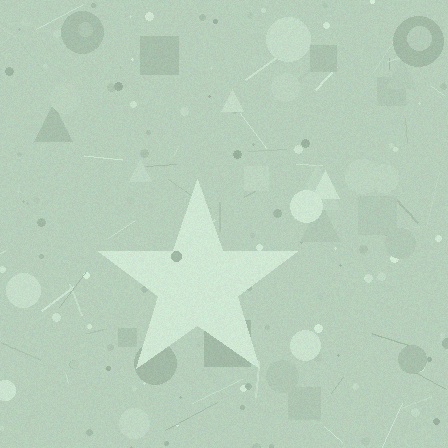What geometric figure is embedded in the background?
A star is embedded in the background.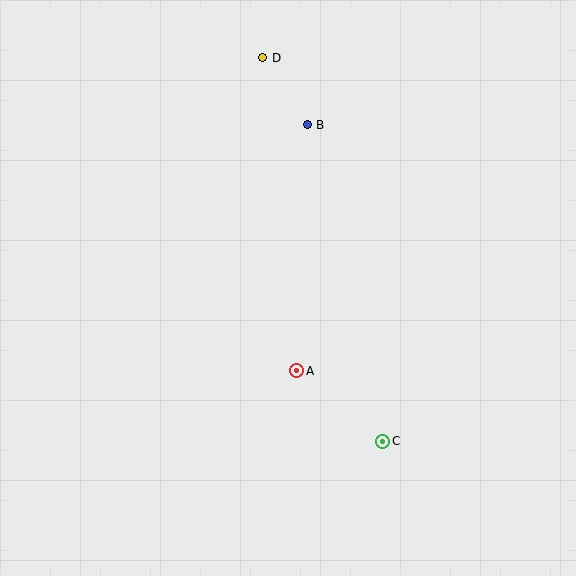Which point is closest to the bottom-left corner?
Point A is closest to the bottom-left corner.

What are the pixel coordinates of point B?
Point B is at (307, 125).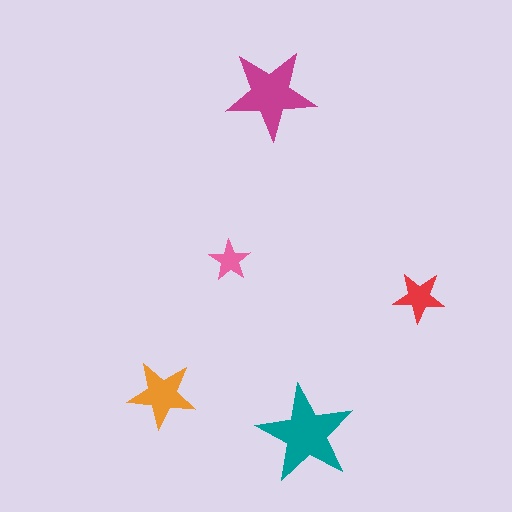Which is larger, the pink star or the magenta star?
The magenta one.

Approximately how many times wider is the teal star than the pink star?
About 2.5 times wider.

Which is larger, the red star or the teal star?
The teal one.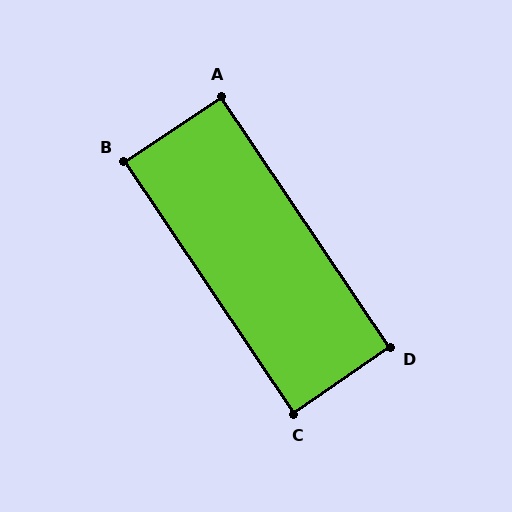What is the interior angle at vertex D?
Approximately 90 degrees (approximately right).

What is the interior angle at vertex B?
Approximately 90 degrees (approximately right).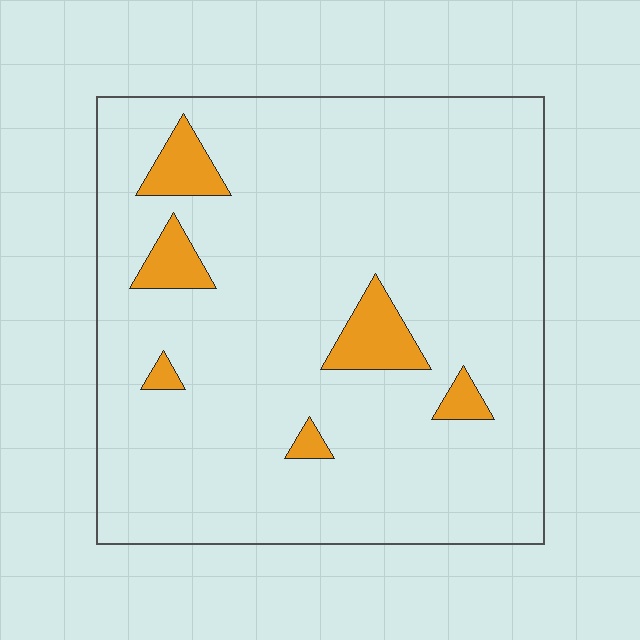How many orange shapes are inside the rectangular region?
6.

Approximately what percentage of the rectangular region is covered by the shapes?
Approximately 10%.